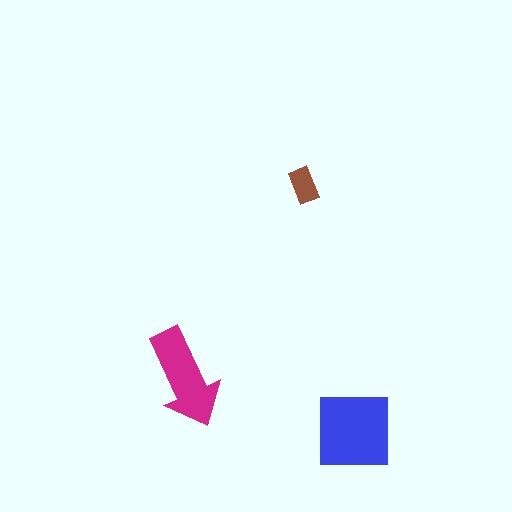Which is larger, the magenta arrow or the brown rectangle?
The magenta arrow.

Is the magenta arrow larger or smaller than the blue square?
Smaller.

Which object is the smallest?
The brown rectangle.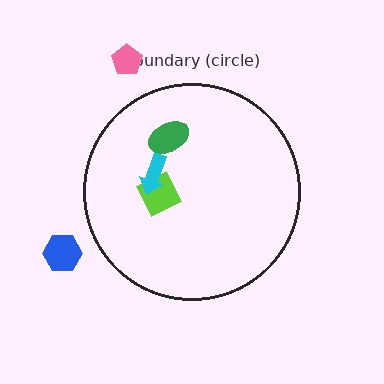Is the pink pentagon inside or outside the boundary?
Outside.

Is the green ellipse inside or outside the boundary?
Inside.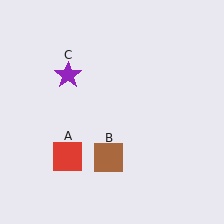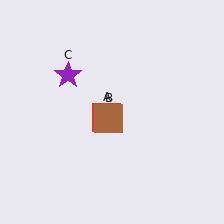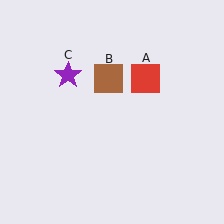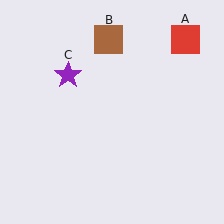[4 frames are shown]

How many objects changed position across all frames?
2 objects changed position: red square (object A), brown square (object B).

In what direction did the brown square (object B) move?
The brown square (object B) moved up.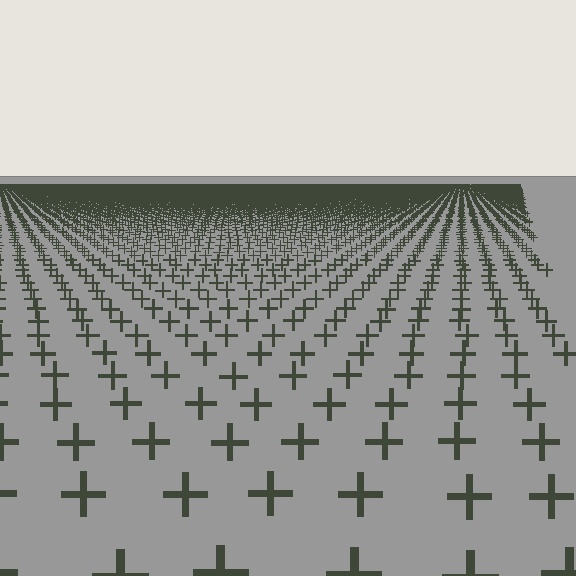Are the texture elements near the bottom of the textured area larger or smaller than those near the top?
Larger. Near the bottom, elements are closer to the viewer and appear at a bigger on-screen size.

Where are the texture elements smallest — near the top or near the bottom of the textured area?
Near the top.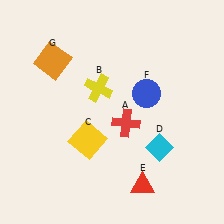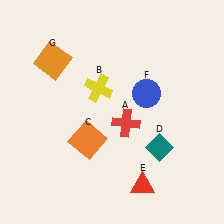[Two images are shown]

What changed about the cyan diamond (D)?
In Image 1, D is cyan. In Image 2, it changed to teal.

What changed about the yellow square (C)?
In Image 1, C is yellow. In Image 2, it changed to orange.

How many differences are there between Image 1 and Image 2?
There are 2 differences between the two images.